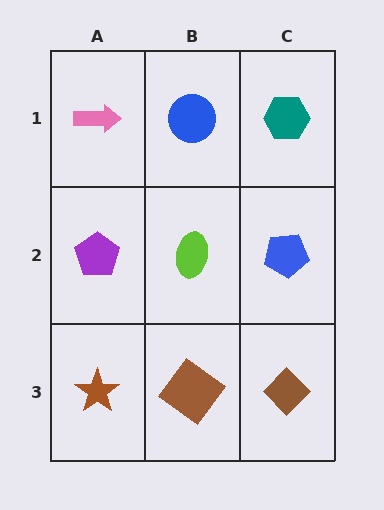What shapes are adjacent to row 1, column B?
A lime ellipse (row 2, column B), a pink arrow (row 1, column A), a teal hexagon (row 1, column C).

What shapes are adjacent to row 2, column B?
A blue circle (row 1, column B), a brown diamond (row 3, column B), a purple pentagon (row 2, column A), a blue pentagon (row 2, column C).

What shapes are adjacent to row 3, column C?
A blue pentagon (row 2, column C), a brown diamond (row 3, column B).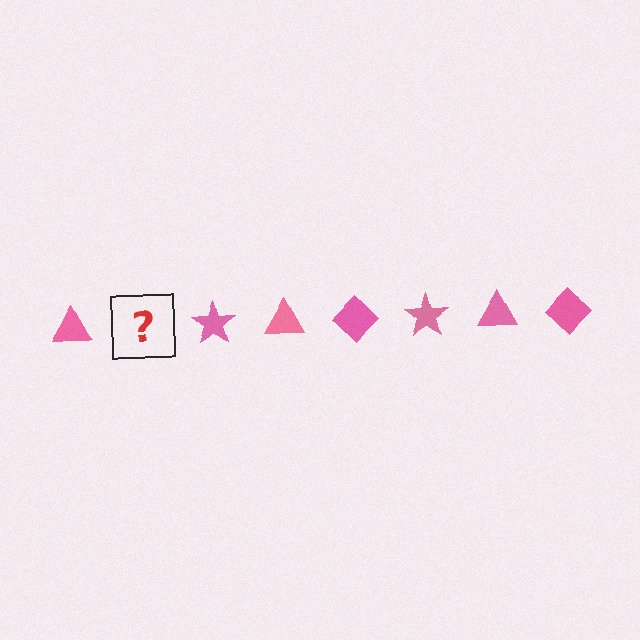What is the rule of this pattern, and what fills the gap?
The rule is that the pattern cycles through triangle, diamond, star shapes in pink. The gap should be filled with a pink diamond.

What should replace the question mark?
The question mark should be replaced with a pink diamond.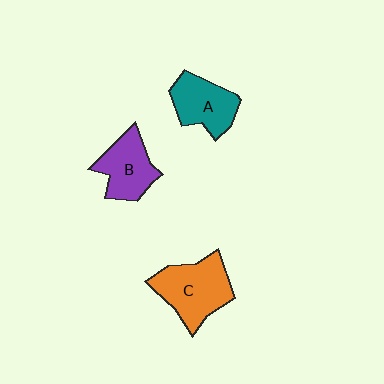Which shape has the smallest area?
Shape A (teal).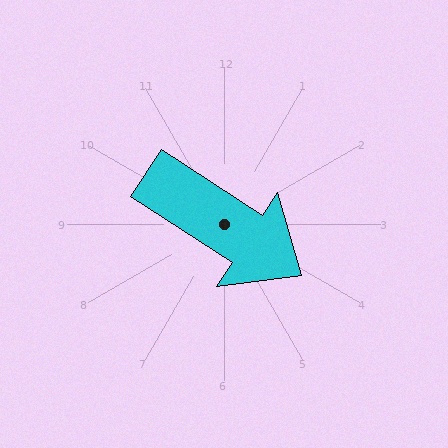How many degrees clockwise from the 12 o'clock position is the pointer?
Approximately 123 degrees.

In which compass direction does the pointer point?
Southeast.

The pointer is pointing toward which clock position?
Roughly 4 o'clock.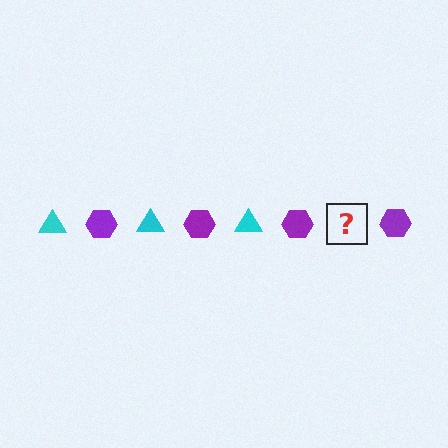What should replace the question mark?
The question mark should be replaced with a cyan triangle.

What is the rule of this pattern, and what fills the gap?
The rule is that the pattern alternates between cyan triangle and purple hexagon. The gap should be filled with a cyan triangle.